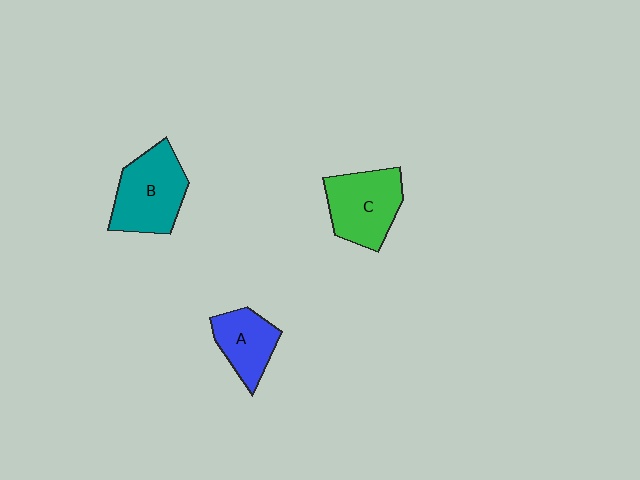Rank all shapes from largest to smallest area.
From largest to smallest: B (teal), C (green), A (blue).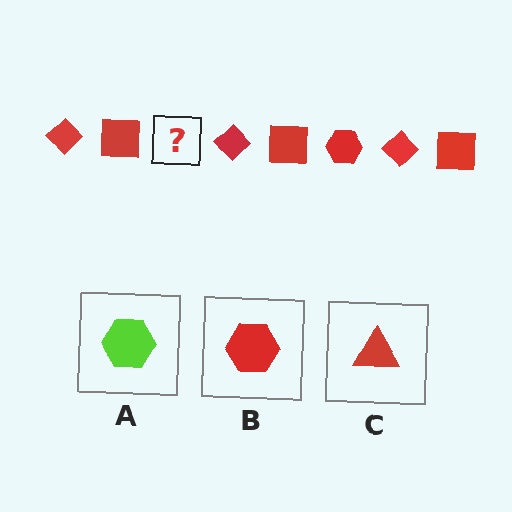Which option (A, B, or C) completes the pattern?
B.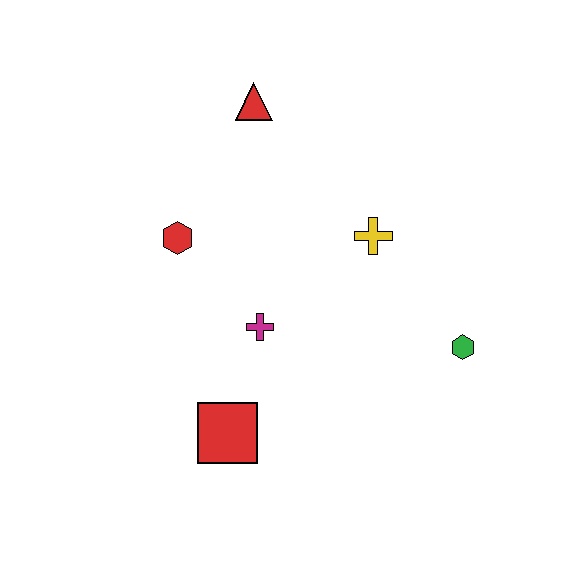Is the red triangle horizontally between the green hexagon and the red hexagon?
Yes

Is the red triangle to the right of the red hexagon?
Yes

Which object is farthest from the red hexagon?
The green hexagon is farthest from the red hexagon.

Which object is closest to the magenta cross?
The red square is closest to the magenta cross.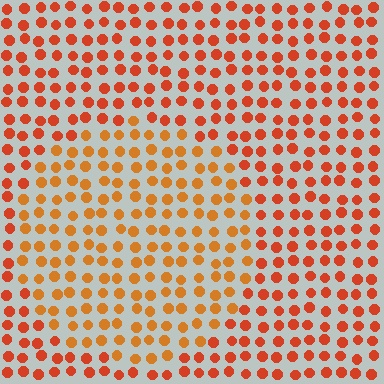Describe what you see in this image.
The image is filled with small red elements in a uniform arrangement. A circle-shaped region is visible where the elements are tinted to a slightly different hue, forming a subtle color boundary.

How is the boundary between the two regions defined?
The boundary is defined purely by a slight shift in hue (about 21 degrees). Spacing, size, and orientation are identical on both sides.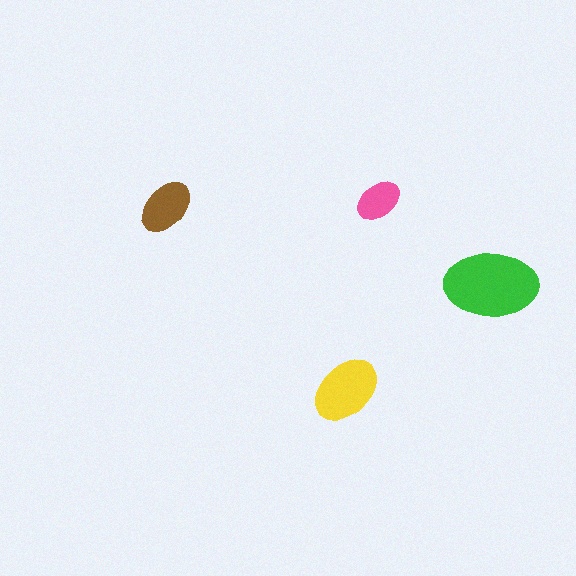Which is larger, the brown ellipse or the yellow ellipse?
The yellow one.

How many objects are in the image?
There are 4 objects in the image.